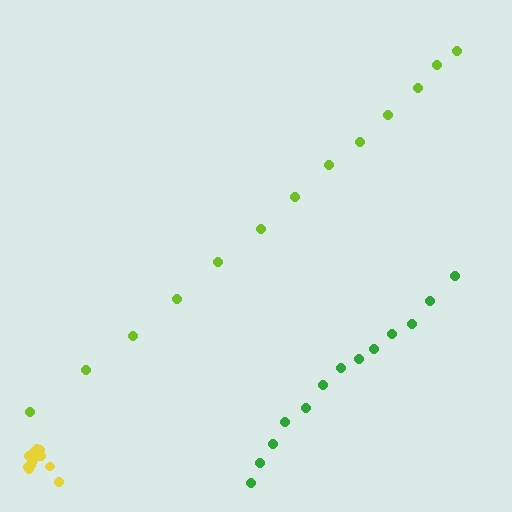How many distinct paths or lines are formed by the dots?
There are 3 distinct paths.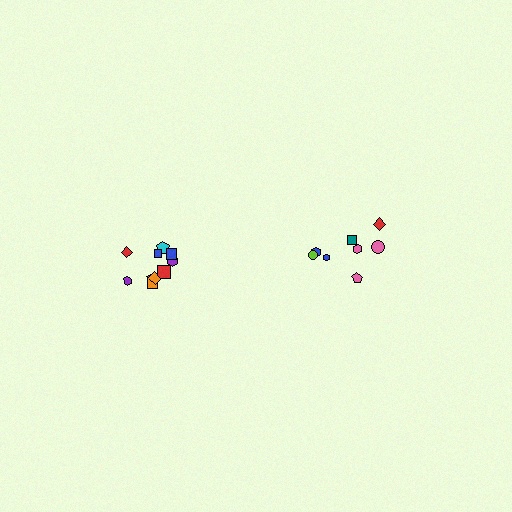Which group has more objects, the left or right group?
The left group.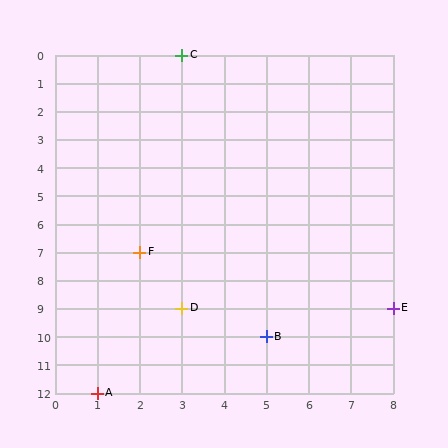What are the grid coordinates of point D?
Point D is at grid coordinates (3, 9).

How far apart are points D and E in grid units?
Points D and E are 5 columns apart.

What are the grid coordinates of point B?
Point B is at grid coordinates (5, 10).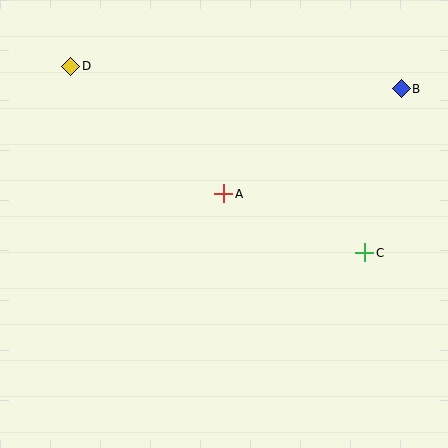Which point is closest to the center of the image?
Point A at (224, 194) is closest to the center.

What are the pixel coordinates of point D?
Point D is at (71, 66).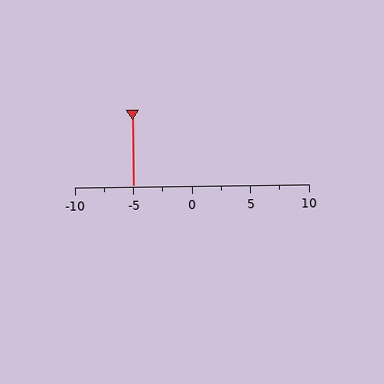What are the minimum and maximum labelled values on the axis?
The axis runs from -10 to 10.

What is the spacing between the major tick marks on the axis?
The major ticks are spaced 5 apart.